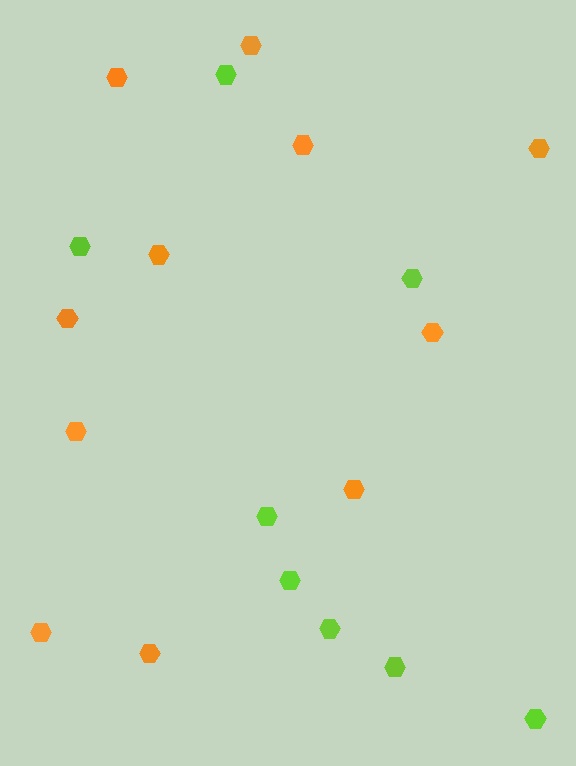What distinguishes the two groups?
There are 2 groups: one group of orange hexagons (11) and one group of lime hexagons (8).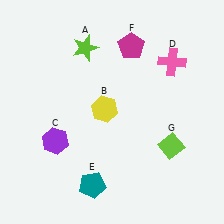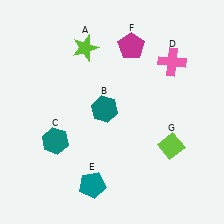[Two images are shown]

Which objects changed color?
B changed from yellow to teal. C changed from purple to teal.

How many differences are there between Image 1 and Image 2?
There are 2 differences between the two images.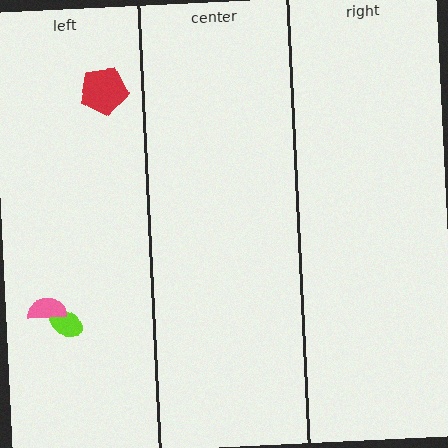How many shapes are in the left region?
3.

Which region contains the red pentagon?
The left region.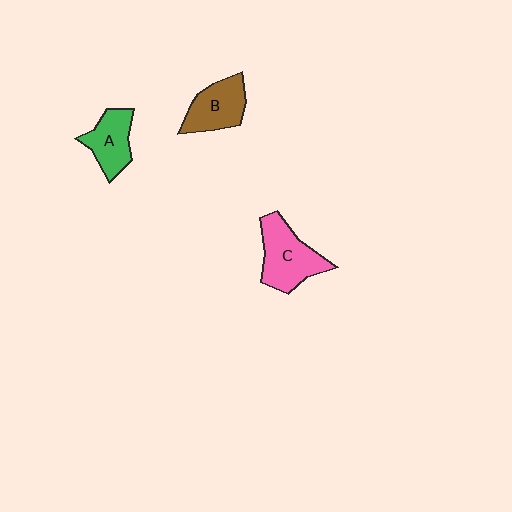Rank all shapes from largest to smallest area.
From largest to smallest: C (pink), B (brown), A (green).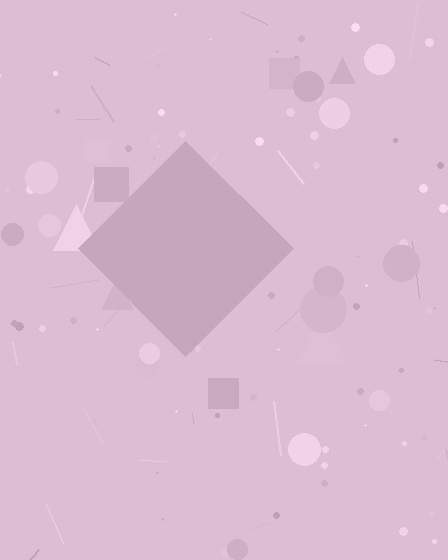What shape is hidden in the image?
A diamond is hidden in the image.